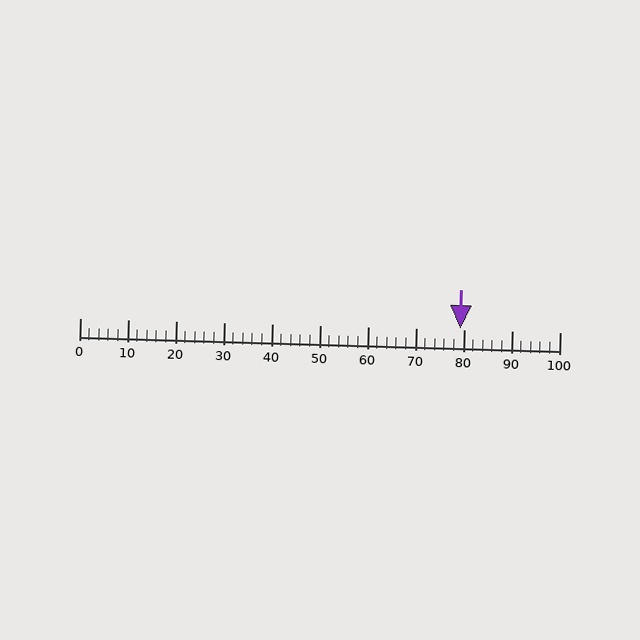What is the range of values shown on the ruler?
The ruler shows values from 0 to 100.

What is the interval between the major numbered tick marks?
The major tick marks are spaced 10 units apart.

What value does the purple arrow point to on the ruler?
The purple arrow points to approximately 79.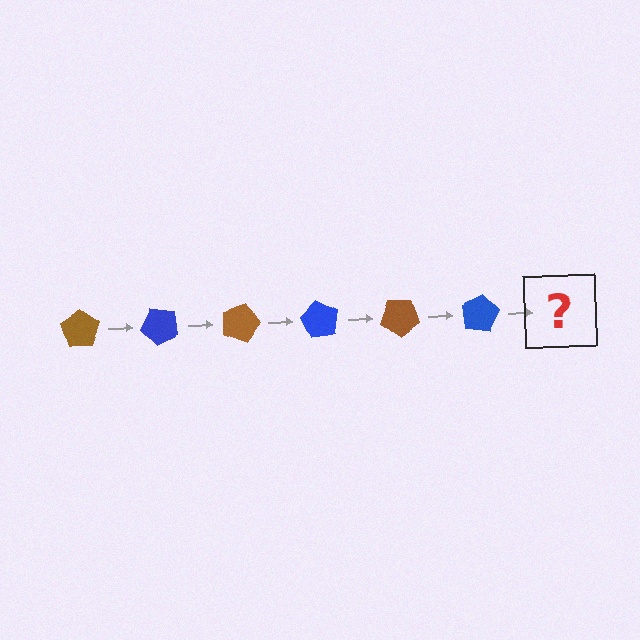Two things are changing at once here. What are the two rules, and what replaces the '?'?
The two rules are that it rotates 45 degrees each step and the color cycles through brown and blue. The '?' should be a brown pentagon, rotated 270 degrees from the start.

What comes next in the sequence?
The next element should be a brown pentagon, rotated 270 degrees from the start.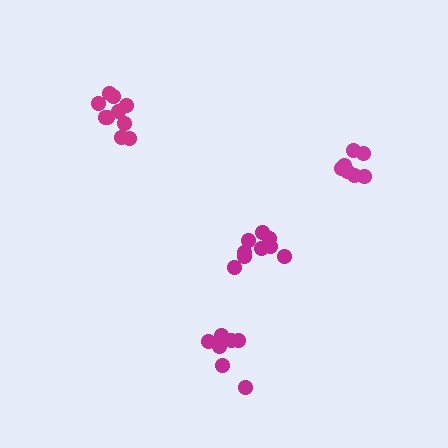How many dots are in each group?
Group 1: 7 dots, Group 2: 10 dots, Group 3: 7 dots, Group 4: 9 dots (33 total).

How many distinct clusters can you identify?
There are 4 distinct clusters.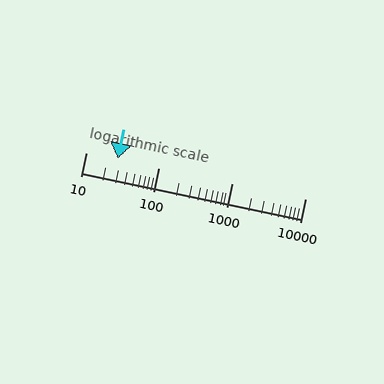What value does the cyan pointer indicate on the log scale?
The pointer indicates approximately 27.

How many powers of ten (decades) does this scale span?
The scale spans 3 decades, from 10 to 10000.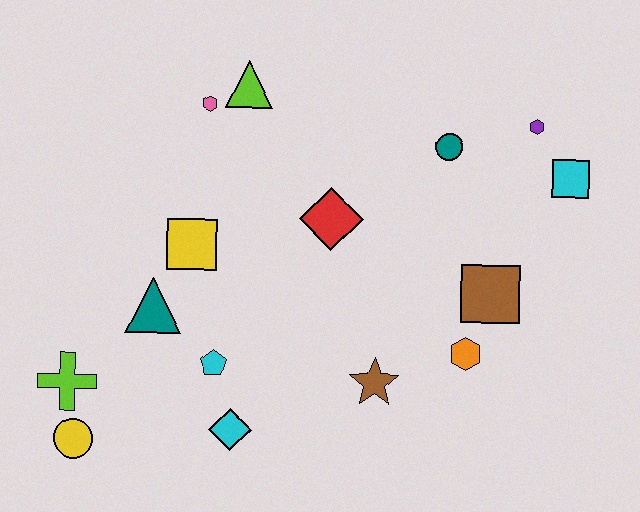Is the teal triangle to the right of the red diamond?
No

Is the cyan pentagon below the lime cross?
No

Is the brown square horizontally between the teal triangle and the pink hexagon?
No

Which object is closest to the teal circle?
The purple hexagon is closest to the teal circle.